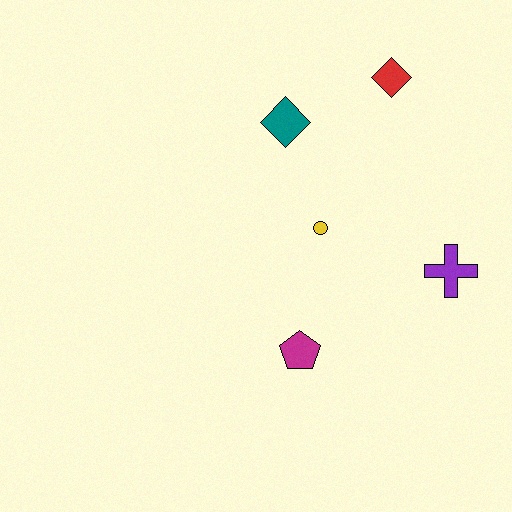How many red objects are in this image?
There is 1 red object.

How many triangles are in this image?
There are no triangles.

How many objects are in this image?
There are 5 objects.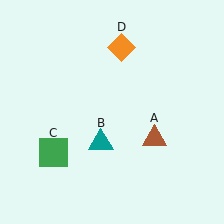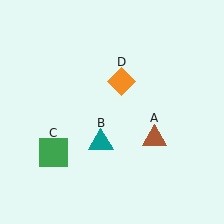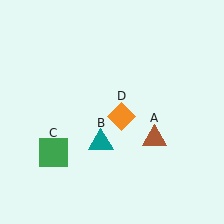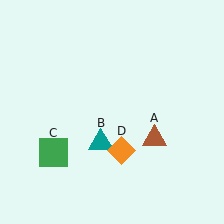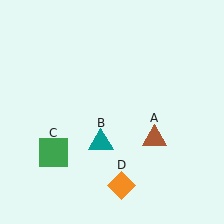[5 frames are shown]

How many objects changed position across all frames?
1 object changed position: orange diamond (object D).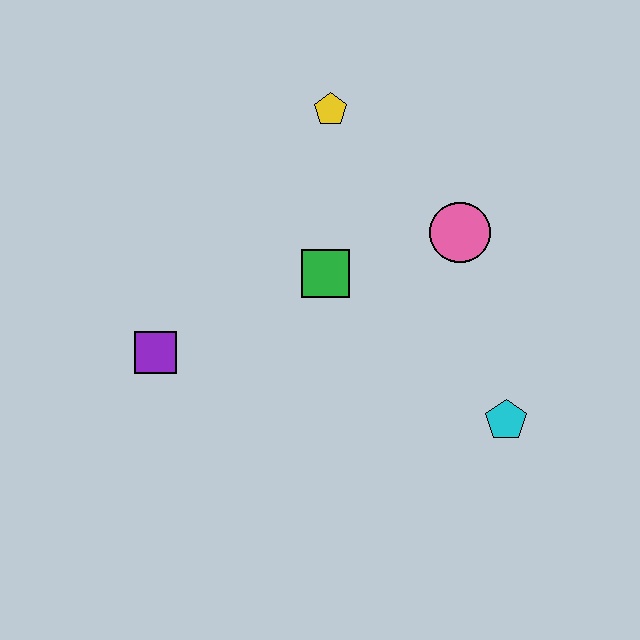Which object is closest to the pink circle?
The green square is closest to the pink circle.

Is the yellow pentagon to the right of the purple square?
Yes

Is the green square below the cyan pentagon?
No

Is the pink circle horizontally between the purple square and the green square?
No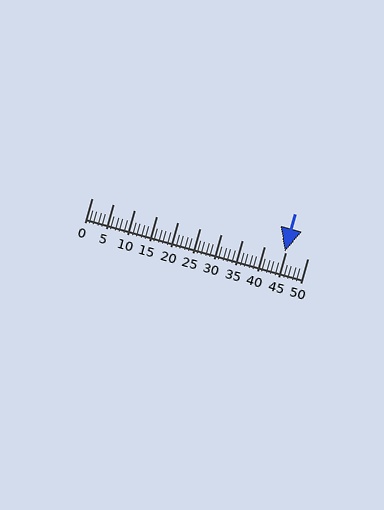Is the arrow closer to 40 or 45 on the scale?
The arrow is closer to 45.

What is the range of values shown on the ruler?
The ruler shows values from 0 to 50.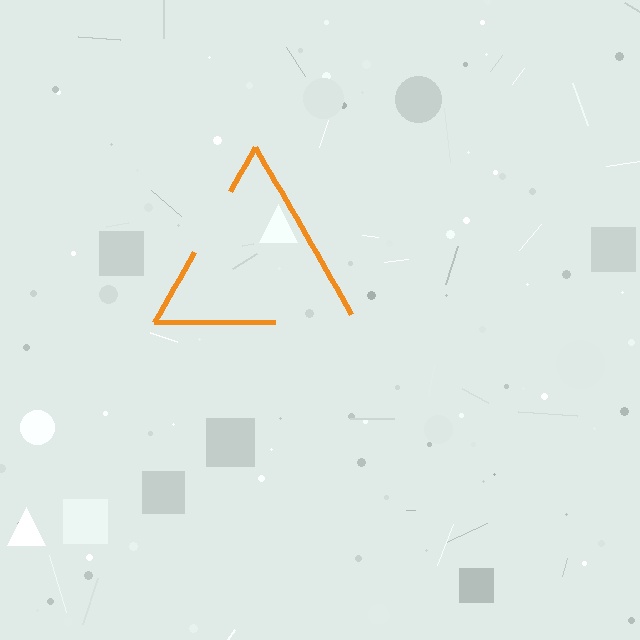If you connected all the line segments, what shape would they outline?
They would outline a triangle.